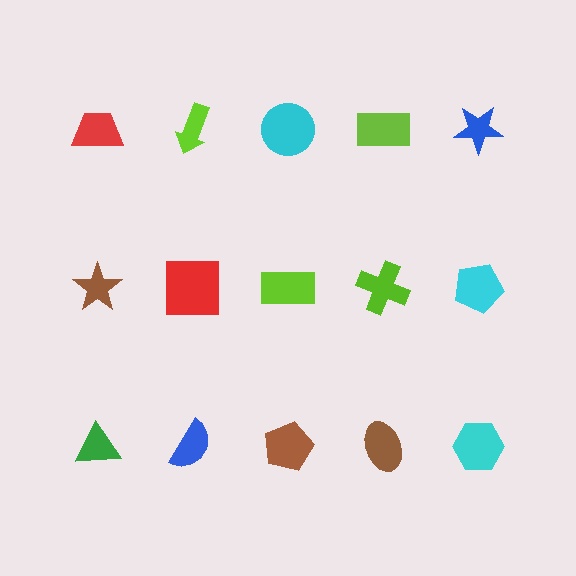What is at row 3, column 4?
A brown ellipse.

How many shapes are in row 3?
5 shapes.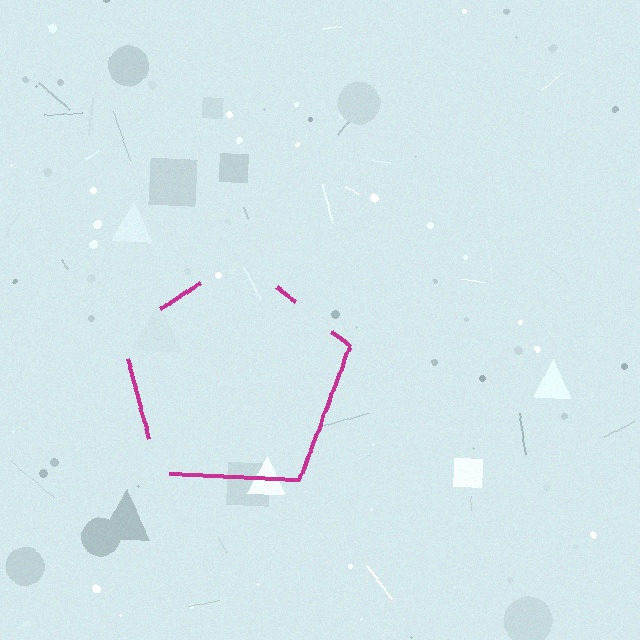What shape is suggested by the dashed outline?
The dashed outline suggests a pentagon.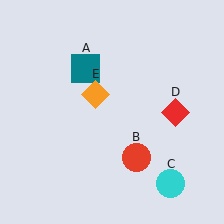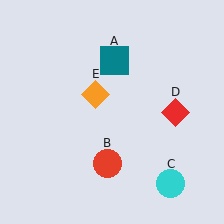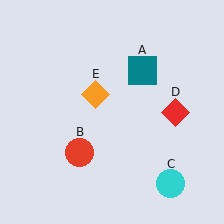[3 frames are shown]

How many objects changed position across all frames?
2 objects changed position: teal square (object A), red circle (object B).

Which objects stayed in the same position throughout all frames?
Cyan circle (object C) and red diamond (object D) and orange diamond (object E) remained stationary.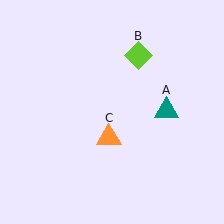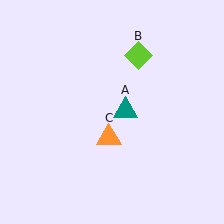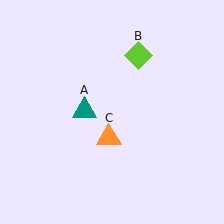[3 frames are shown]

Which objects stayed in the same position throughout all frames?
Lime diamond (object B) and orange triangle (object C) remained stationary.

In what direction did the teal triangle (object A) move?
The teal triangle (object A) moved left.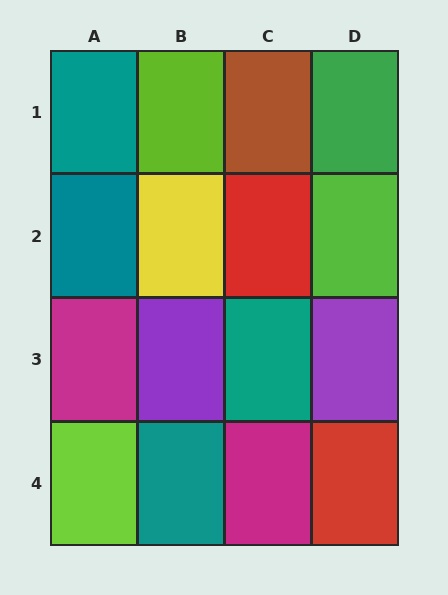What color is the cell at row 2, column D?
Lime.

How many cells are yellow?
1 cell is yellow.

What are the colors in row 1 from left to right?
Teal, lime, brown, green.